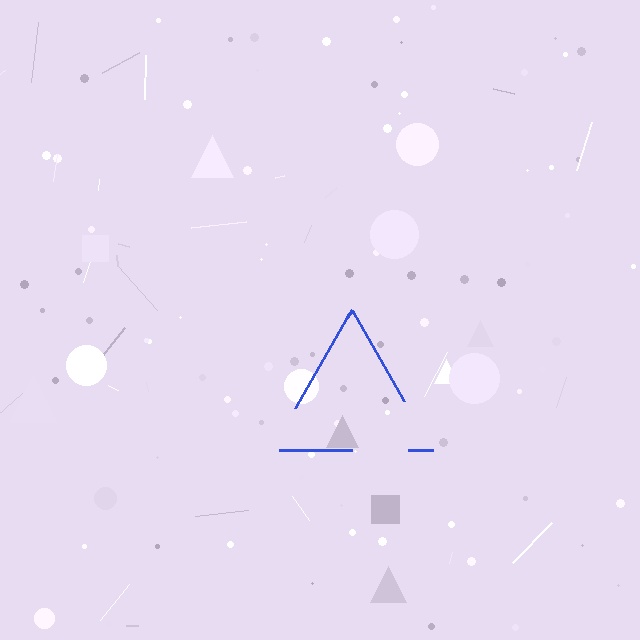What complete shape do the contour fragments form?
The contour fragments form a triangle.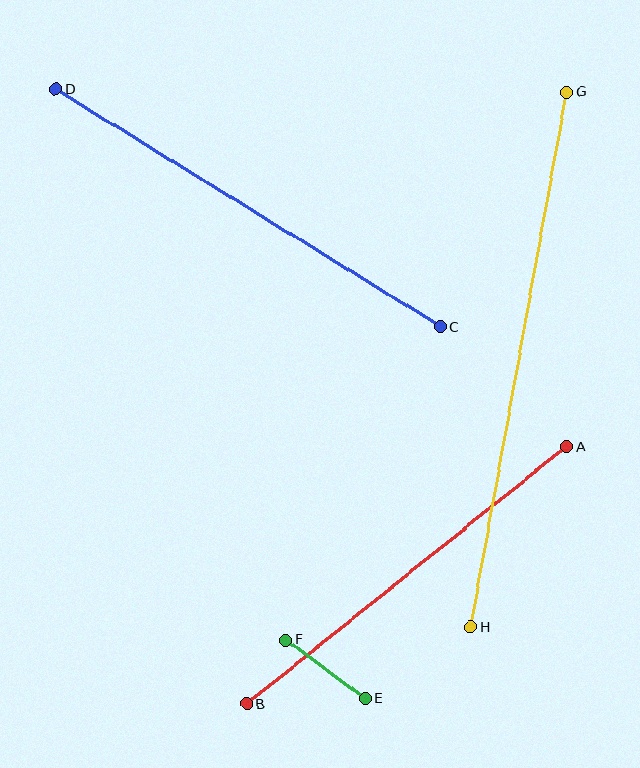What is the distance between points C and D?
The distance is approximately 452 pixels.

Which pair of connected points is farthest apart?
Points G and H are farthest apart.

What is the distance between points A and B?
The distance is approximately 411 pixels.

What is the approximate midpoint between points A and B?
The midpoint is at approximately (407, 575) pixels.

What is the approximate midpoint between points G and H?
The midpoint is at approximately (519, 360) pixels.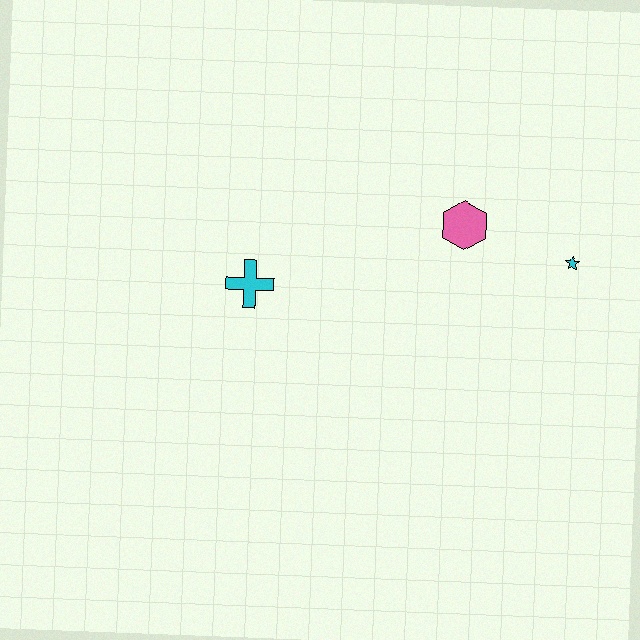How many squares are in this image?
There are no squares.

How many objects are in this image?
There are 3 objects.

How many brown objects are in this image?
There are no brown objects.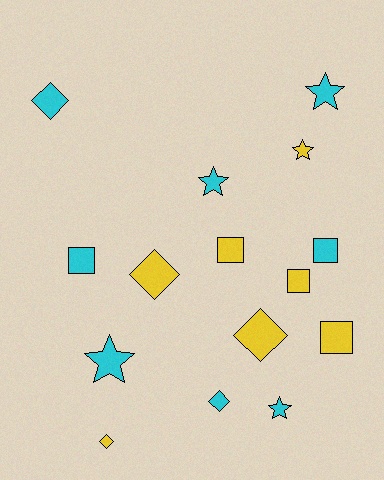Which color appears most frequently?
Cyan, with 8 objects.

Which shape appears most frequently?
Square, with 5 objects.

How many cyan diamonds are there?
There are 2 cyan diamonds.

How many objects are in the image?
There are 15 objects.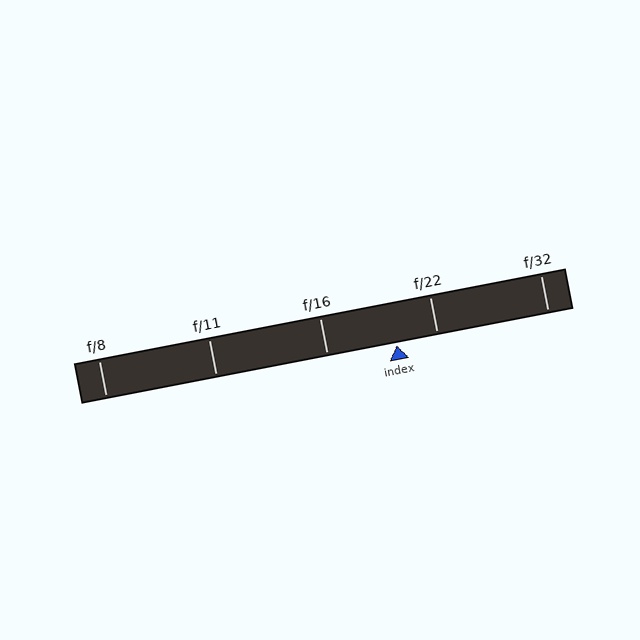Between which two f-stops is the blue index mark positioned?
The index mark is between f/16 and f/22.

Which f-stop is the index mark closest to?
The index mark is closest to f/22.